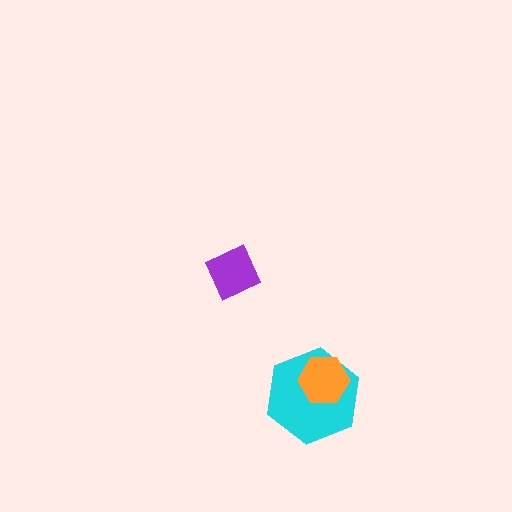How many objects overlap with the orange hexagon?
1 object overlaps with the orange hexagon.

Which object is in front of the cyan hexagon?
The orange hexagon is in front of the cyan hexagon.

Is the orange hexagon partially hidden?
No, no other shape covers it.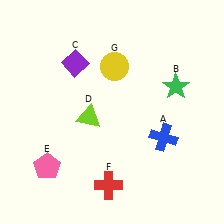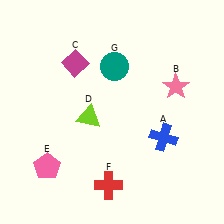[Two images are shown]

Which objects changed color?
B changed from green to pink. C changed from purple to magenta. G changed from yellow to teal.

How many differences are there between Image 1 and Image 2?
There are 3 differences between the two images.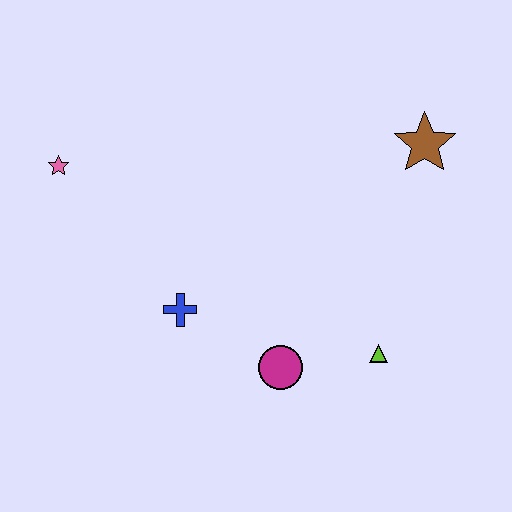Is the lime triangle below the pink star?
Yes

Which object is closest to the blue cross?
The magenta circle is closest to the blue cross.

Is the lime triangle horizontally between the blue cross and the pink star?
No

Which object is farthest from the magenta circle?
The pink star is farthest from the magenta circle.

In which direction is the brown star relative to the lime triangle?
The brown star is above the lime triangle.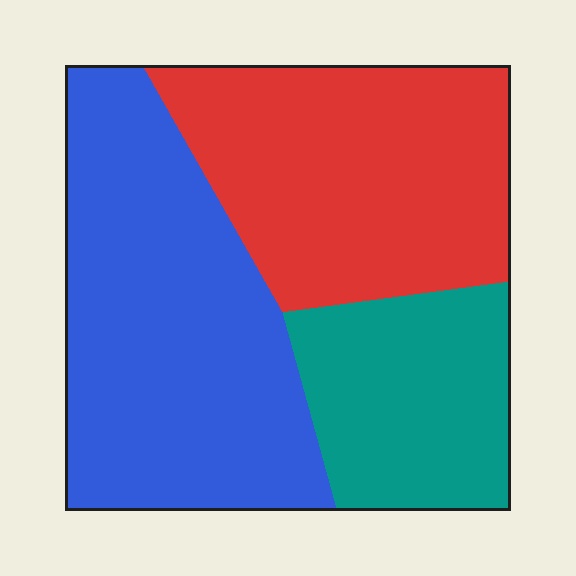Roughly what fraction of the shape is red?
Red takes up about one third (1/3) of the shape.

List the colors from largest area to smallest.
From largest to smallest: blue, red, teal.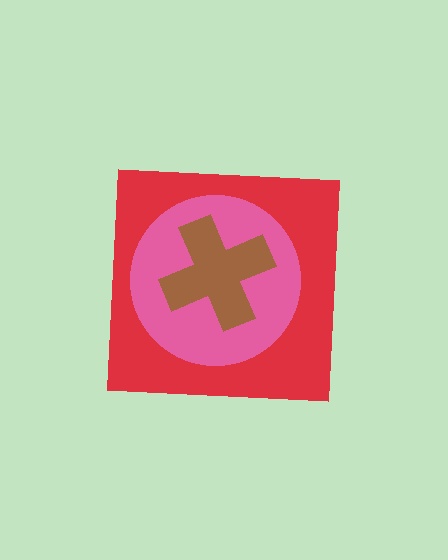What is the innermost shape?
The brown cross.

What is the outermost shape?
The red square.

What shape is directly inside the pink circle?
The brown cross.